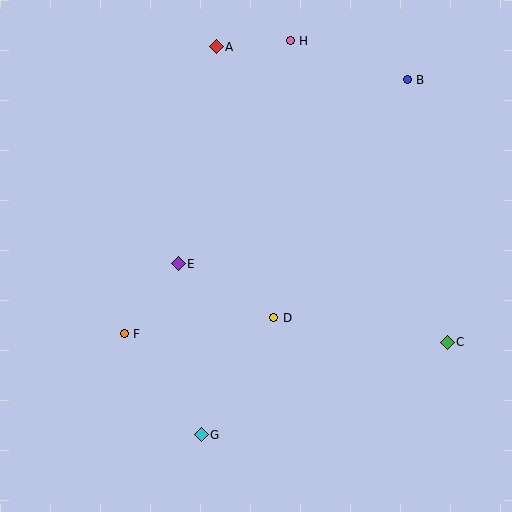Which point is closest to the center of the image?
Point D at (274, 318) is closest to the center.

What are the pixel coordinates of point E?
Point E is at (178, 264).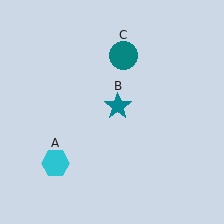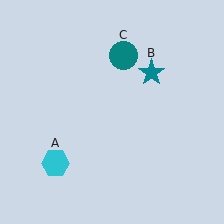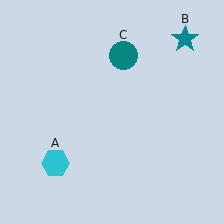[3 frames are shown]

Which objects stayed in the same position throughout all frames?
Cyan hexagon (object A) and teal circle (object C) remained stationary.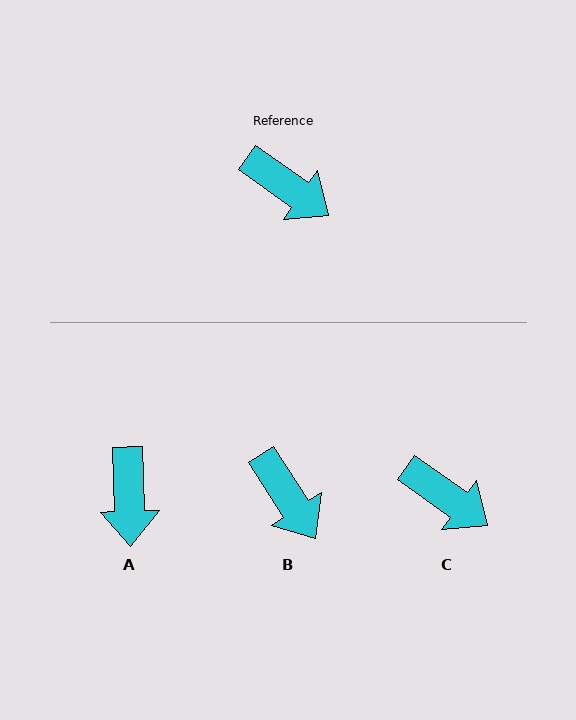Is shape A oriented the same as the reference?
No, it is off by about 53 degrees.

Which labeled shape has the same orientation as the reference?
C.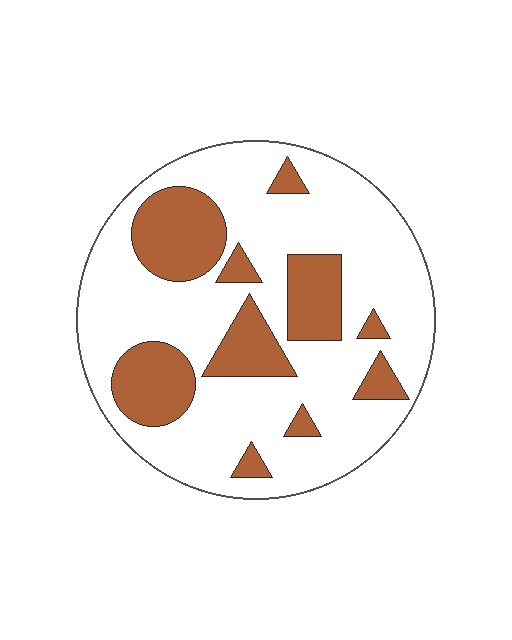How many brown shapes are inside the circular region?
10.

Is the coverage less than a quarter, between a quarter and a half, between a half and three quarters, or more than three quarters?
Between a quarter and a half.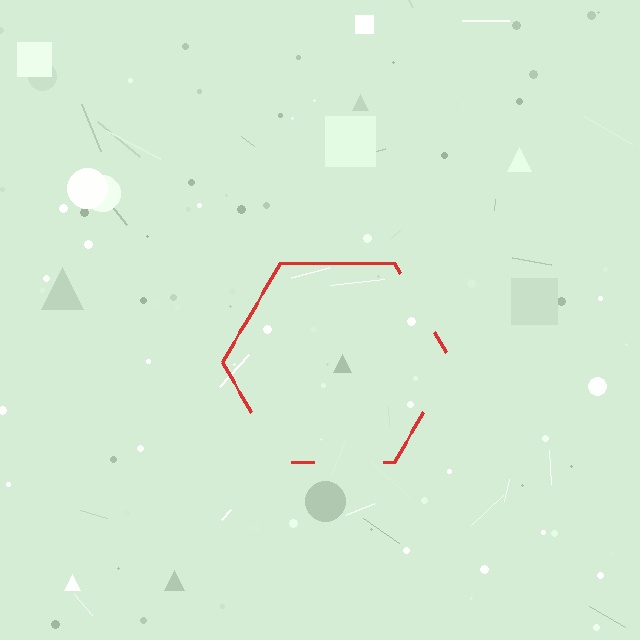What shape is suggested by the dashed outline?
The dashed outline suggests a hexagon.